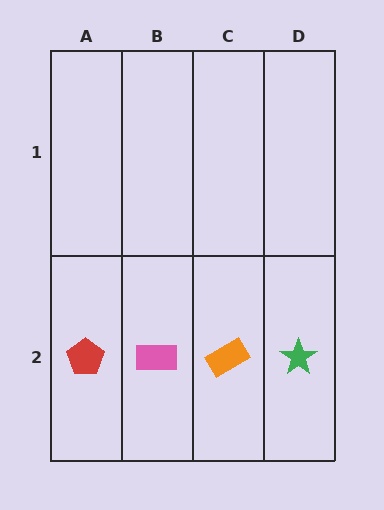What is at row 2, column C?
An orange rectangle.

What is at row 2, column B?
A pink rectangle.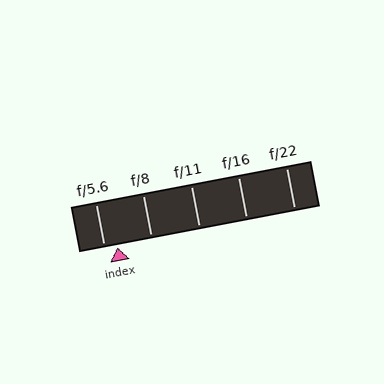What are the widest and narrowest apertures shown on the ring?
The widest aperture shown is f/5.6 and the narrowest is f/22.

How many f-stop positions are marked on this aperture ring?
There are 5 f-stop positions marked.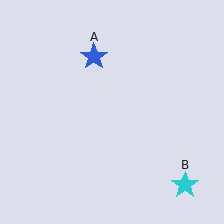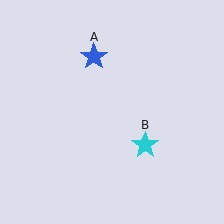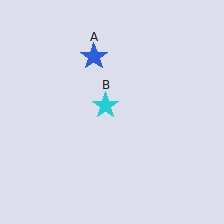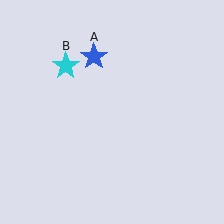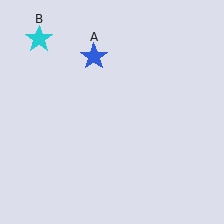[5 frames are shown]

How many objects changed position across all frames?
1 object changed position: cyan star (object B).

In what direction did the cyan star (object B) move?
The cyan star (object B) moved up and to the left.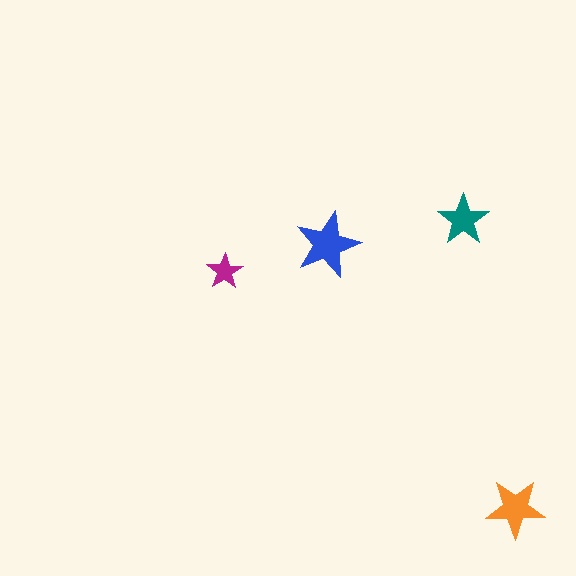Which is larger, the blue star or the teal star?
The blue one.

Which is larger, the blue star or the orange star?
The blue one.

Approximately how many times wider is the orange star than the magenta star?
About 1.5 times wider.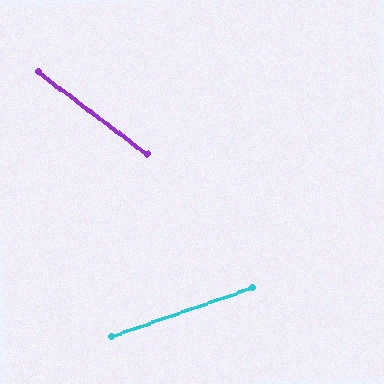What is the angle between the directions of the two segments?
Approximately 56 degrees.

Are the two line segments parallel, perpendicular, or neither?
Neither parallel nor perpendicular — they differ by about 56°.